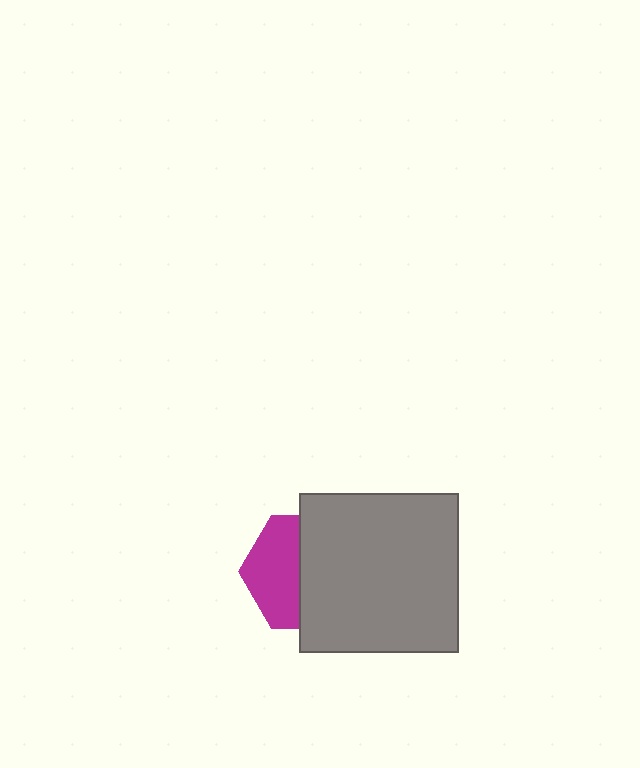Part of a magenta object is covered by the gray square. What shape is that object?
It is a hexagon.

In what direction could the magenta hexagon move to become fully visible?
The magenta hexagon could move left. That would shift it out from behind the gray square entirely.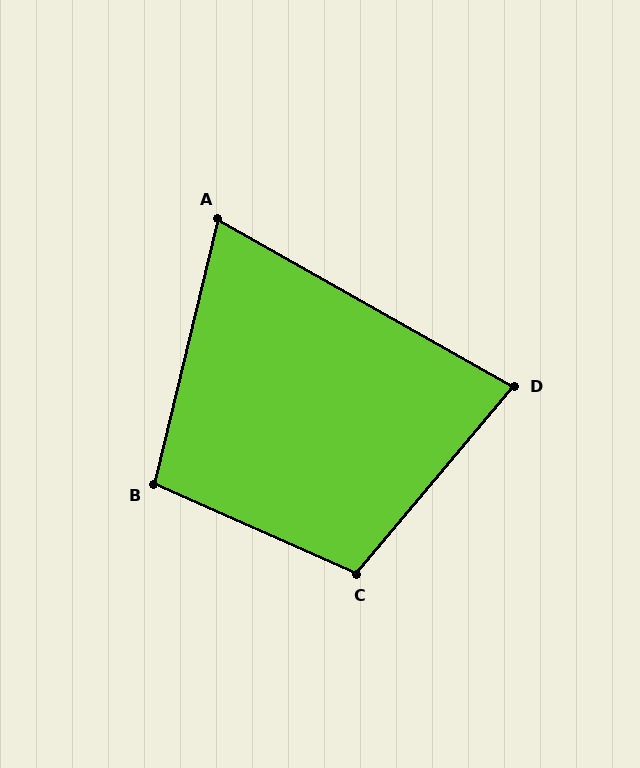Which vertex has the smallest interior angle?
A, at approximately 74 degrees.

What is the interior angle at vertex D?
Approximately 80 degrees (acute).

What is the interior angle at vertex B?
Approximately 100 degrees (obtuse).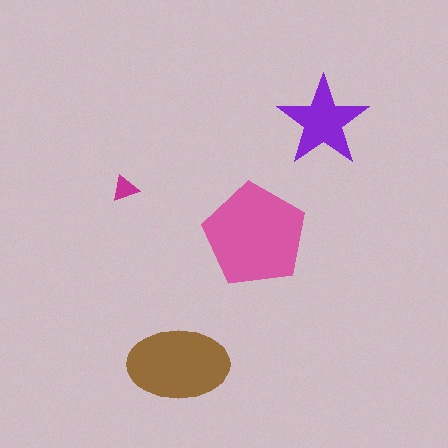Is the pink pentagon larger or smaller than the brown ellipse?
Larger.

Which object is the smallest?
The magenta triangle.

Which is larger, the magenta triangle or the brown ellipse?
The brown ellipse.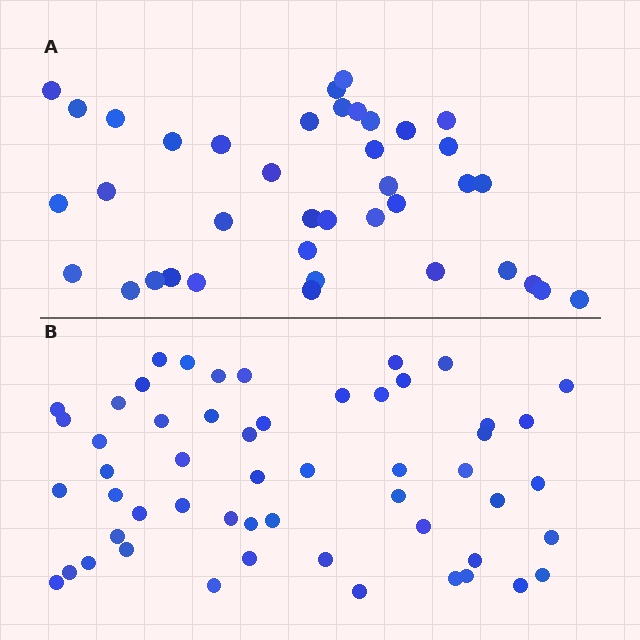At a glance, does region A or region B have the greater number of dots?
Region B (the bottom region) has more dots.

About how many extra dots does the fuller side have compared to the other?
Region B has approximately 15 more dots than region A.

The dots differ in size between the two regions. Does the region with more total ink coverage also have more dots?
No. Region A has more total ink coverage because its dots are larger, but region B actually contains more individual dots. Total area can be misleading — the number of items is what matters here.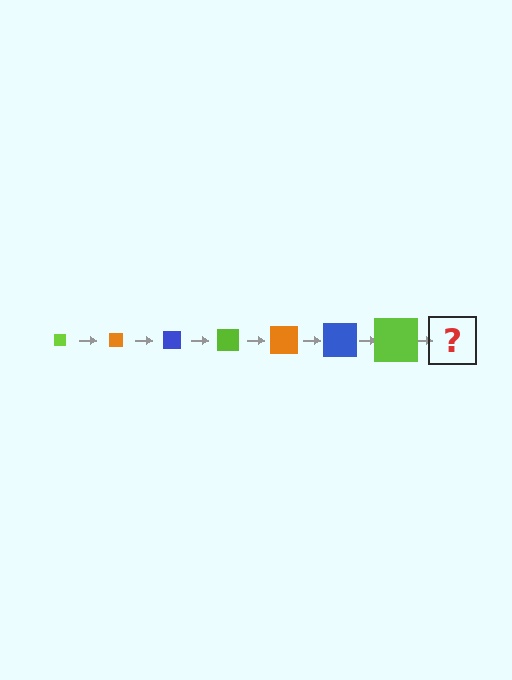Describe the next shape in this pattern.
It should be an orange square, larger than the previous one.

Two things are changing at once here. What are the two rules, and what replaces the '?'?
The two rules are that the square grows larger each step and the color cycles through lime, orange, and blue. The '?' should be an orange square, larger than the previous one.